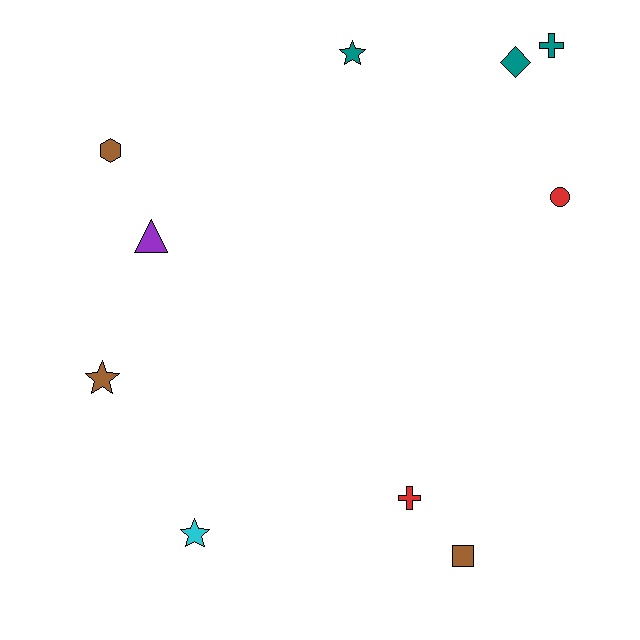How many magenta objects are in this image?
There are no magenta objects.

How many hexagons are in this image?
There is 1 hexagon.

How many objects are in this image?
There are 10 objects.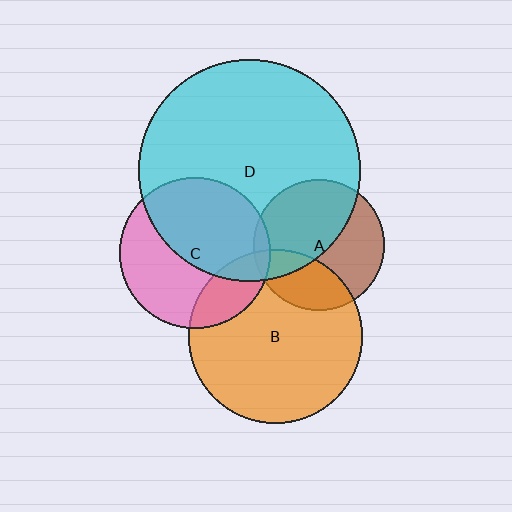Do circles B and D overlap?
Yes.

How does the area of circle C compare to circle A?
Approximately 1.3 times.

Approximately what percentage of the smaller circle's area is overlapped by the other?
Approximately 10%.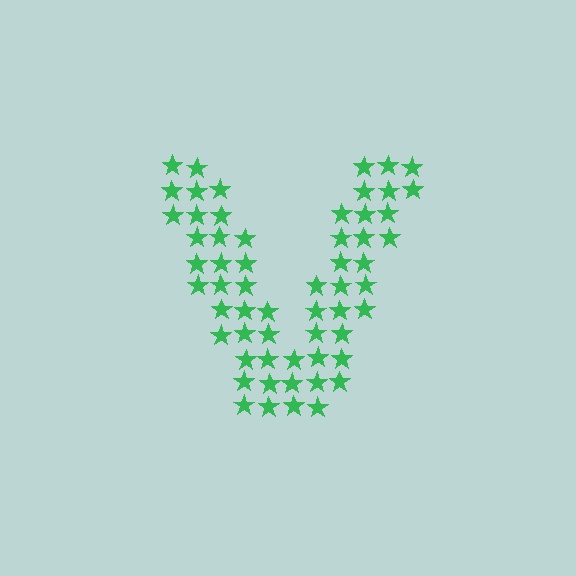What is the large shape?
The large shape is the letter V.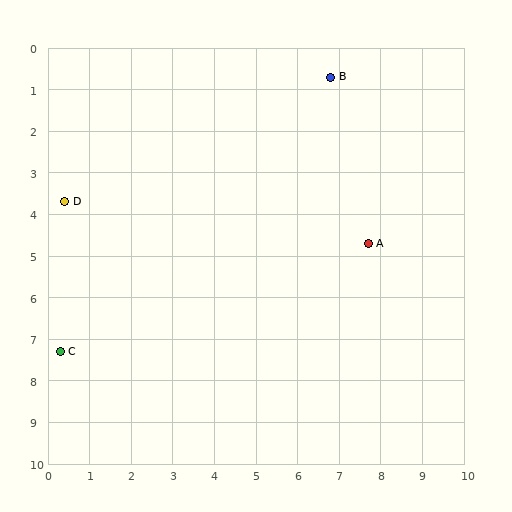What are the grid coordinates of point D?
Point D is at approximately (0.4, 3.7).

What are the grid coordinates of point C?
Point C is at approximately (0.3, 7.3).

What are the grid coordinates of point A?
Point A is at approximately (7.7, 4.7).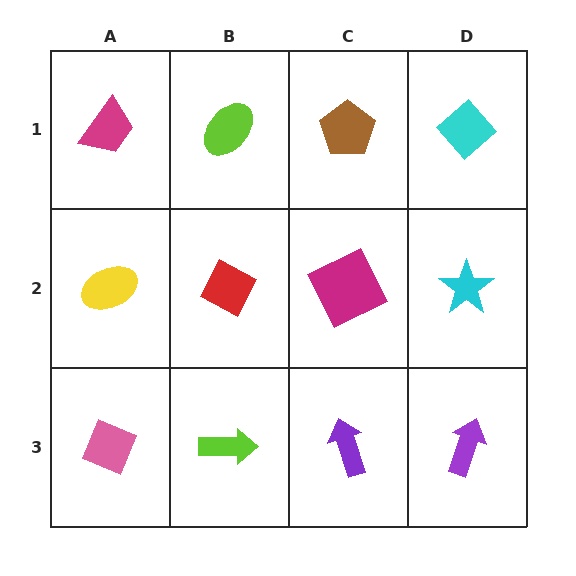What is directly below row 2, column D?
A purple arrow.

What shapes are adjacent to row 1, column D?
A cyan star (row 2, column D), a brown pentagon (row 1, column C).